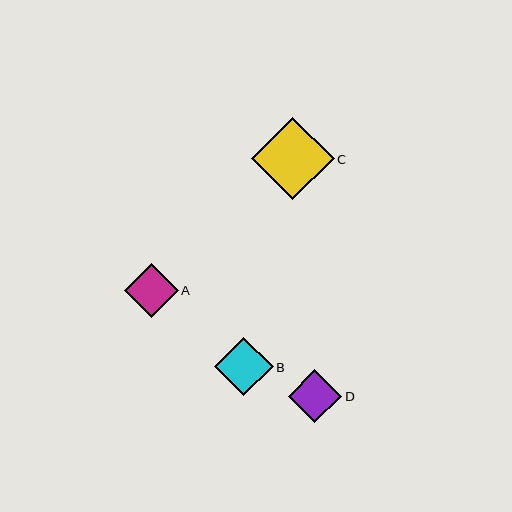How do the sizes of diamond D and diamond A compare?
Diamond D and diamond A are approximately the same size.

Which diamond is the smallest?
Diamond A is the smallest with a size of approximately 54 pixels.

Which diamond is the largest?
Diamond C is the largest with a size of approximately 82 pixels.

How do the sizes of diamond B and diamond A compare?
Diamond B and diamond A are approximately the same size.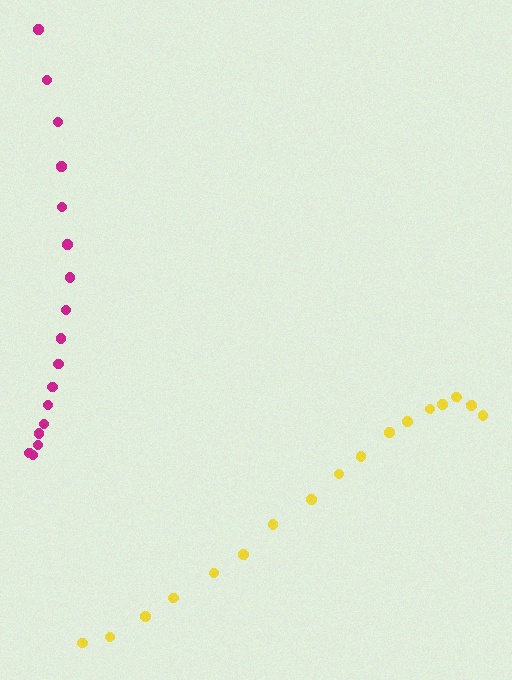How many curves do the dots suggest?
There are 2 distinct paths.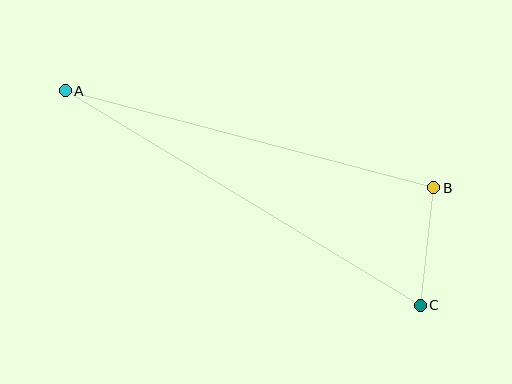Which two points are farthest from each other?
Points A and C are farthest from each other.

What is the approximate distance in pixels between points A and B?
The distance between A and B is approximately 381 pixels.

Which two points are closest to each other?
Points B and C are closest to each other.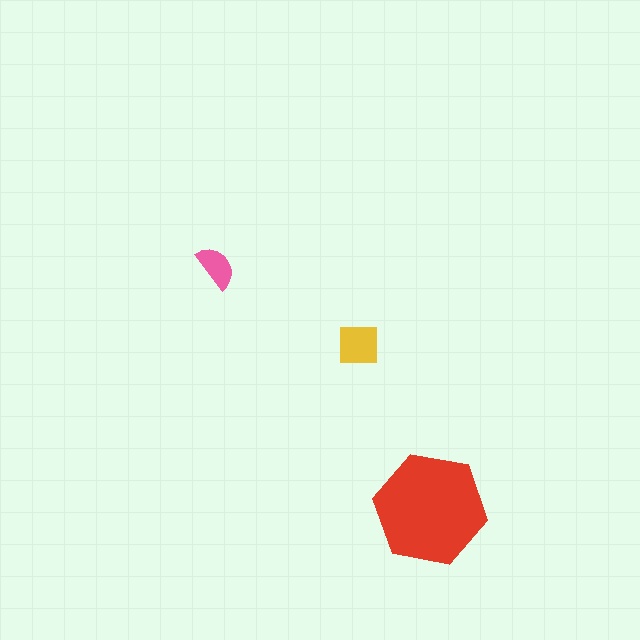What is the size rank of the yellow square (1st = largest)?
2nd.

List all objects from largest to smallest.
The red hexagon, the yellow square, the pink semicircle.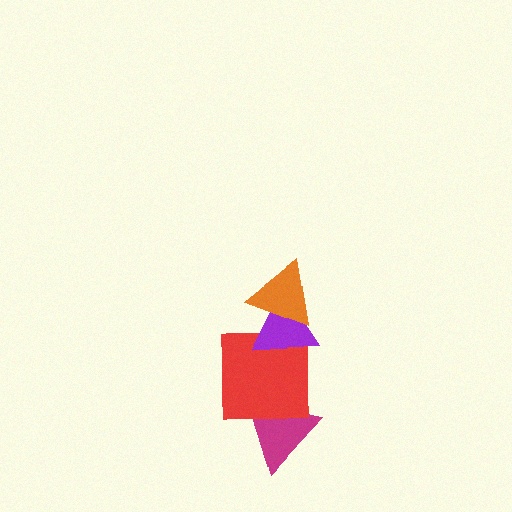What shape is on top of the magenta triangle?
The red square is on top of the magenta triangle.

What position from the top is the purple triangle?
The purple triangle is 2nd from the top.